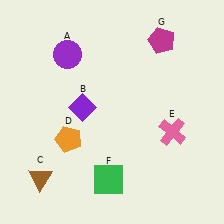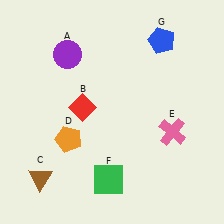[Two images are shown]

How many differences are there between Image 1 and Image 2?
There are 2 differences between the two images.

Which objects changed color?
B changed from purple to red. G changed from magenta to blue.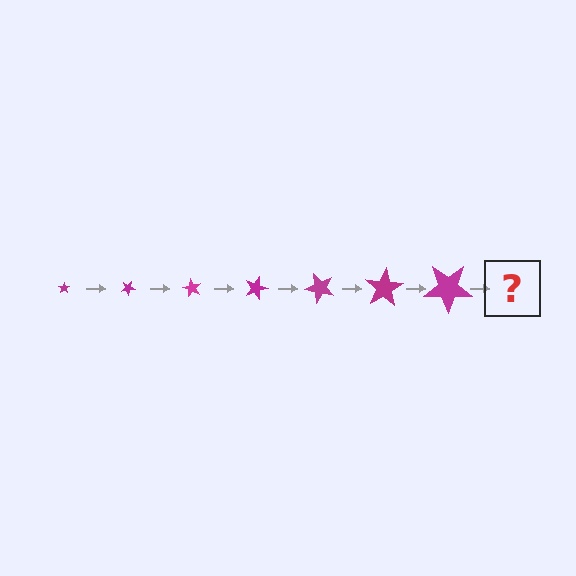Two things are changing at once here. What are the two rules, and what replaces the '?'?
The two rules are that the star grows larger each step and it rotates 30 degrees each step. The '?' should be a star, larger than the previous one and rotated 210 degrees from the start.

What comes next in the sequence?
The next element should be a star, larger than the previous one and rotated 210 degrees from the start.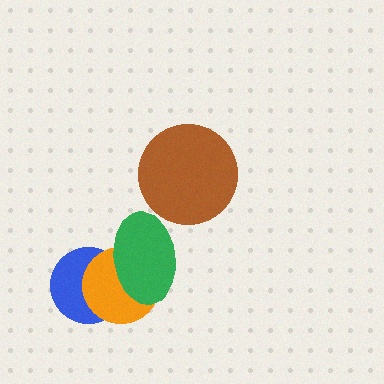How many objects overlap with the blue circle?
2 objects overlap with the blue circle.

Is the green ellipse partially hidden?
No, no other shape covers it.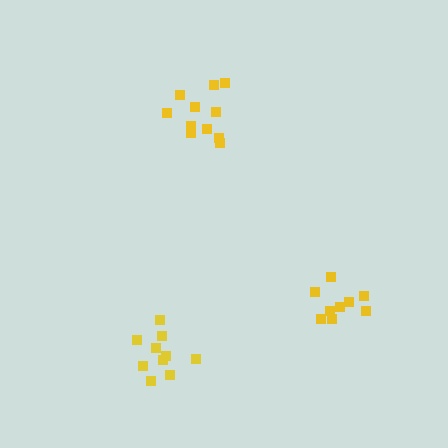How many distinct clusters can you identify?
There are 3 distinct clusters.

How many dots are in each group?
Group 1: 9 dots, Group 2: 12 dots, Group 3: 10 dots (31 total).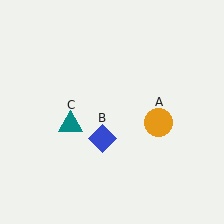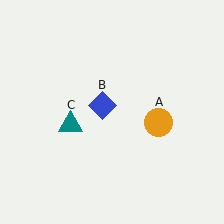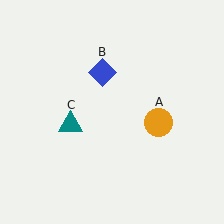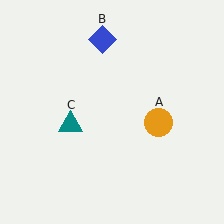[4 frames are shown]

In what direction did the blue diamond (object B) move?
The blue diamond (object B) moved up.